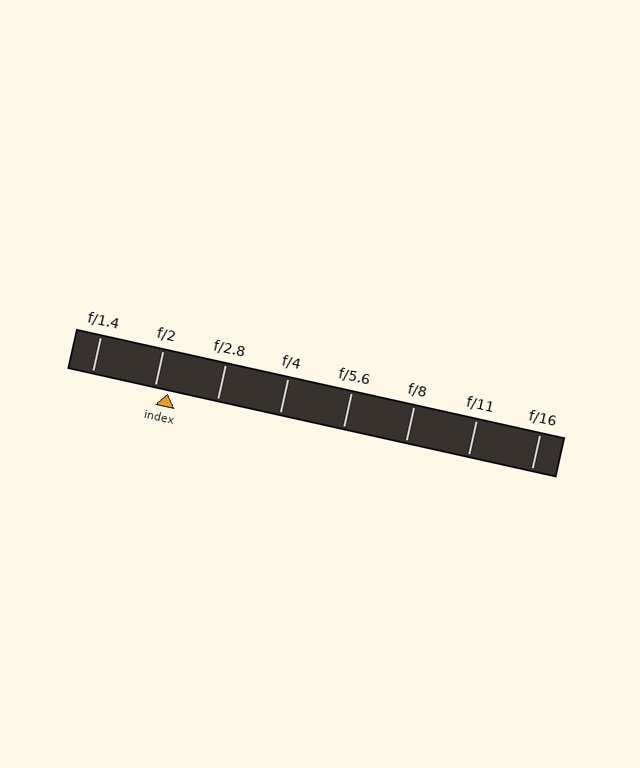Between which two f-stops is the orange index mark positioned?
The index mark is between f/2 and f/2.8.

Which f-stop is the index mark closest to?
The index mark is closest to f/2.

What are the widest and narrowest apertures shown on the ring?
The widest aperture shown is f/1.4 and the narrowest is f/16.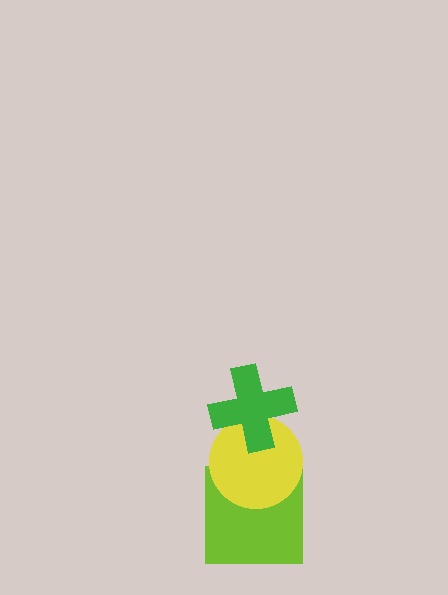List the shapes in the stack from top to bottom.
From top to bottom: the green cross, the yellow circle, the lime square.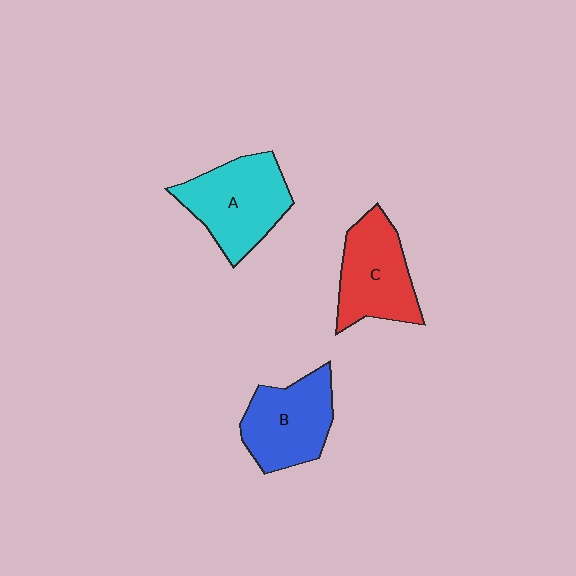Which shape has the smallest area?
Shape B (blue).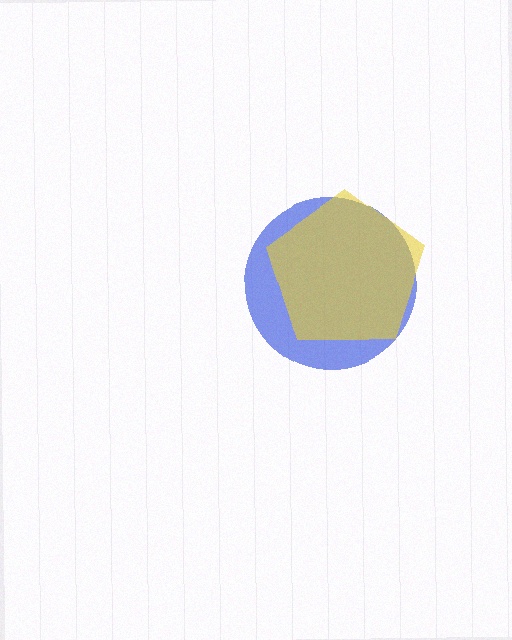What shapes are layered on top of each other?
The layered shapes are: a blue circle, a yellow pentagon.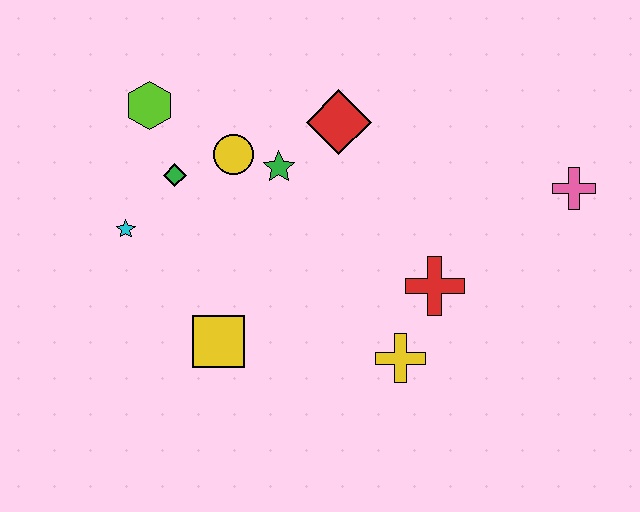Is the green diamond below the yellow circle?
Yes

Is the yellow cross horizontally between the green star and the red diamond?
No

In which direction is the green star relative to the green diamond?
The green star is to the right of the green diamond.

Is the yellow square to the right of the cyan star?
Yes